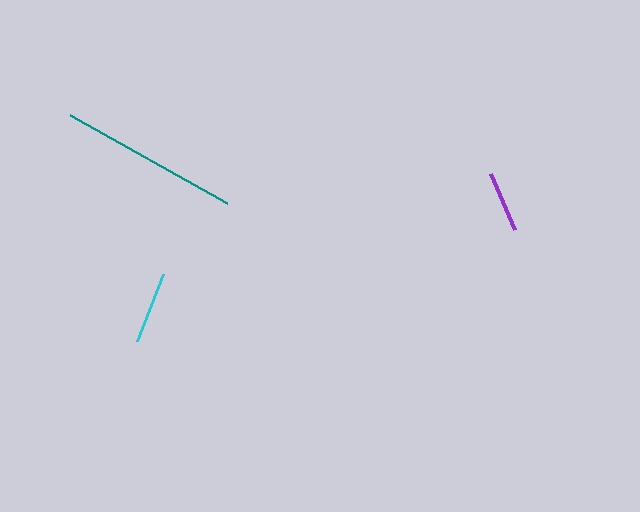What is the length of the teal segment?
The teal segment is approximately 180 pixels long.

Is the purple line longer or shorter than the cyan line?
The cyan line is longer than the purple line.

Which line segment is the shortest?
The purple line is the shortest at approximately 61 pixels.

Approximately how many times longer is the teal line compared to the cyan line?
The teal line is approximately 2.5 times the length of the cyan line.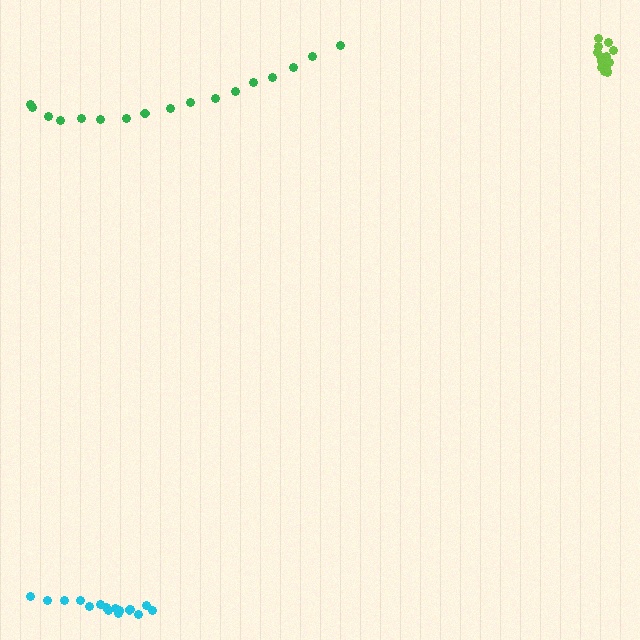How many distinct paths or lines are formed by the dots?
There are 3 distinct paths.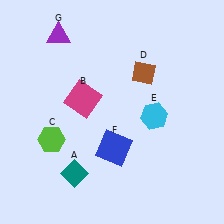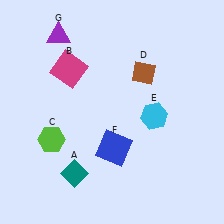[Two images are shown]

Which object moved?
The magenta square (B) moved up.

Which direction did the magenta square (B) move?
The magenta square (B) moved up.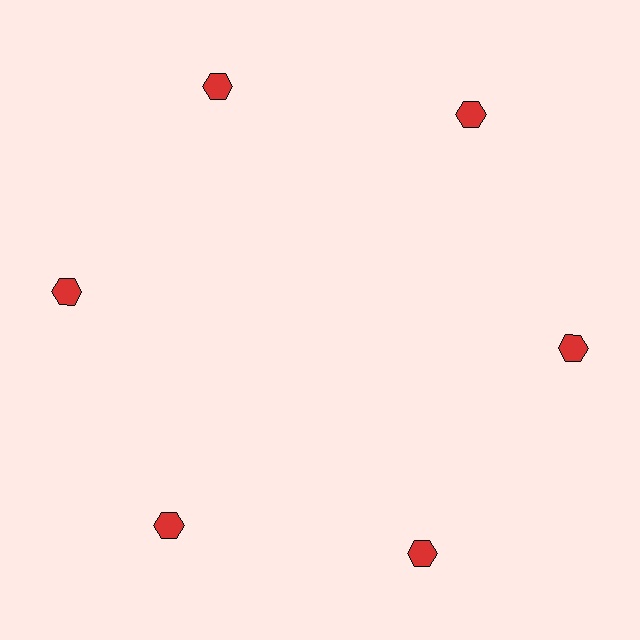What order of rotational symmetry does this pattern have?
This pattern has 6-fold rotational symmetry.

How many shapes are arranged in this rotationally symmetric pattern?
There are 6 shapes, arranged in 6 groups of 1.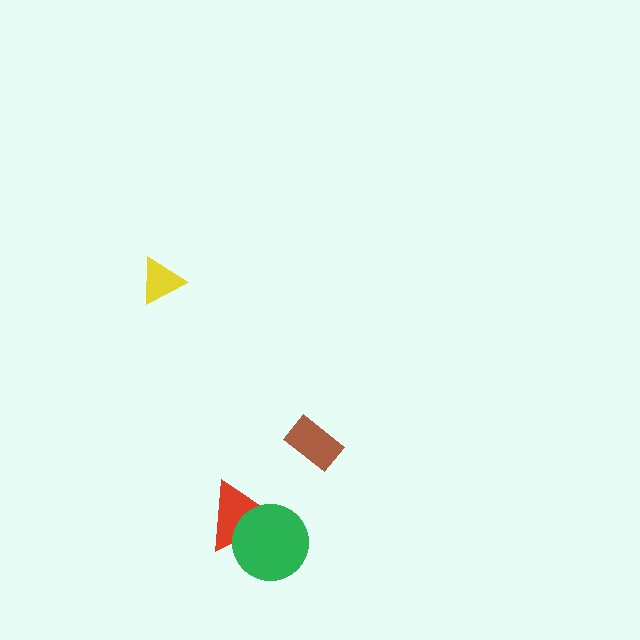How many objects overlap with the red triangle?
1 object overlaps with the red triangle.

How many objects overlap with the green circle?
1 object overlaps with the green circle.